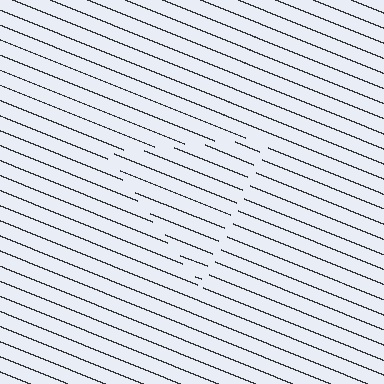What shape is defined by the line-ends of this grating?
An illusory triangle. The interior of the shape contains the same grating, shifted by half a period — the contour is defined by the phase discontinuity where line-ends from the inner and outer gratings abut.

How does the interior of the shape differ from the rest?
The interior of the shape contains the same grating, shifted by half a period — the contour is defined by the phase discontinuity where line-ends from the inner and outer gratings abut.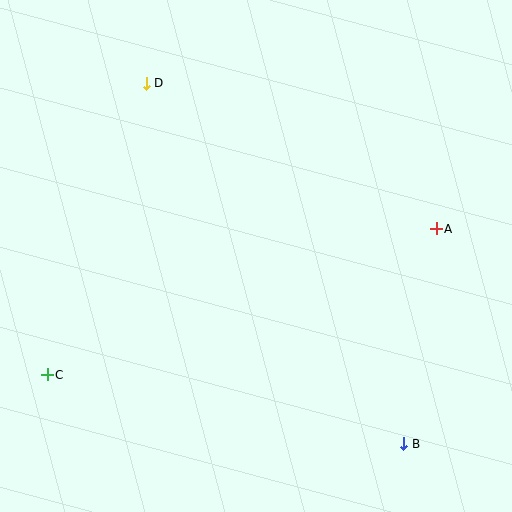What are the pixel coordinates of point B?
Point B is at (404, 444).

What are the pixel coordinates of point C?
Point C is at (47, 375).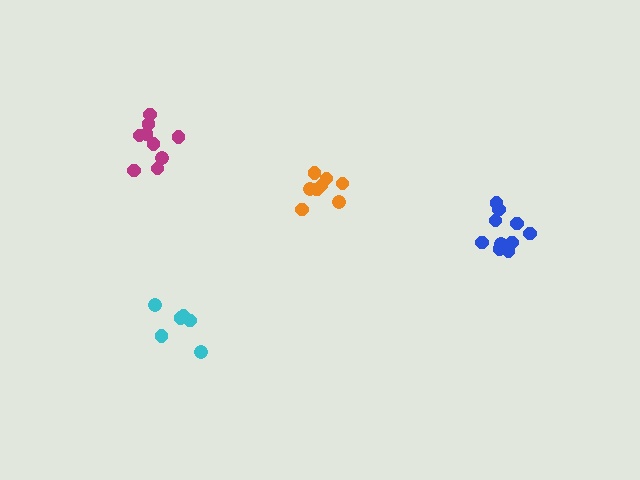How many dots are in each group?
Group 1: 8 dots, Group 2: 6 dots, Group 3: 10 dots, Group 4: 9 dots (33 total).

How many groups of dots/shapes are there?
There are 4 groups.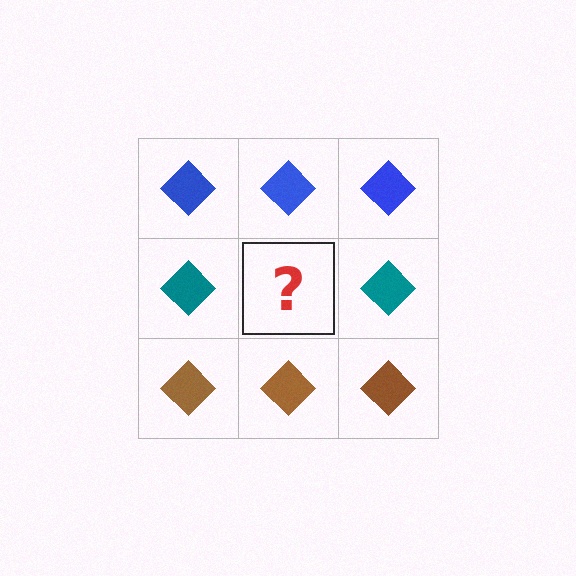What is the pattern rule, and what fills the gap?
The rule is that each row has a consistent color. The gap should be filled with a teal diamond.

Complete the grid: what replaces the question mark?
The question mark should be replaced with a teal diamond.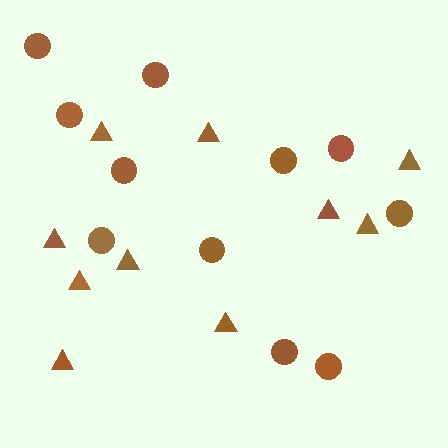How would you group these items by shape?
There are 2 groups: one group of triangles (10) and one group of circles (11).